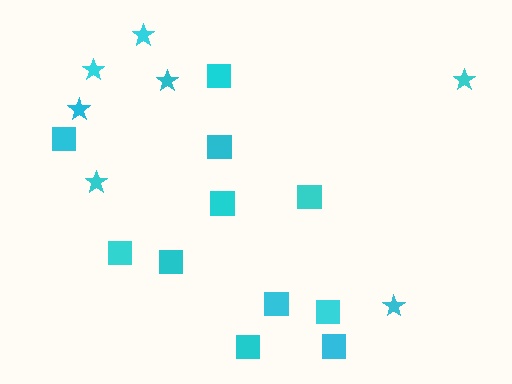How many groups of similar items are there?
There are 2 groups: one group of stars (7) and one group of squares (11).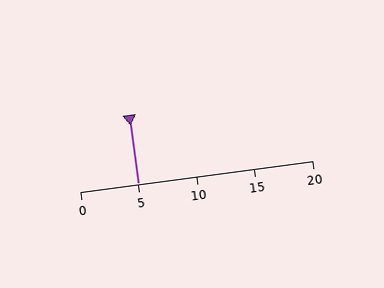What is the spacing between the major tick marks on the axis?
The major ticks are spaced 5 apart.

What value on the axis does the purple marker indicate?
The marker indicates approximately 5.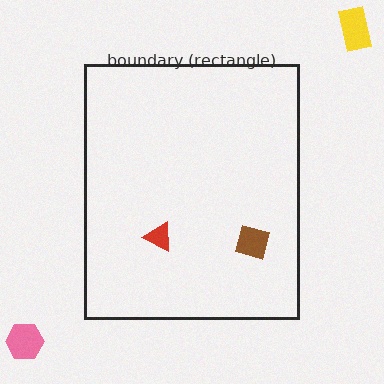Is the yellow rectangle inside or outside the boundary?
Outside.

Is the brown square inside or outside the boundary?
Inside.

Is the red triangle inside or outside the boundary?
Inside.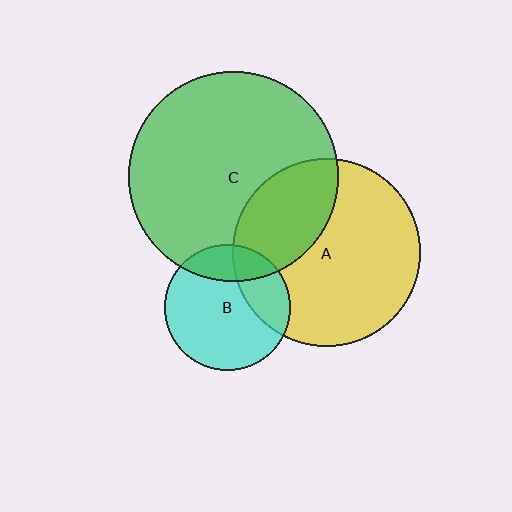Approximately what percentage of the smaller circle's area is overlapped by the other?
Approximately 30%.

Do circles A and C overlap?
Yes.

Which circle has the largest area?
Circle C (green).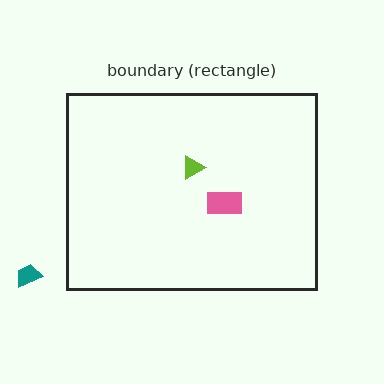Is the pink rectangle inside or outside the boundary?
Inside.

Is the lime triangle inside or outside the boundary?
Inside.